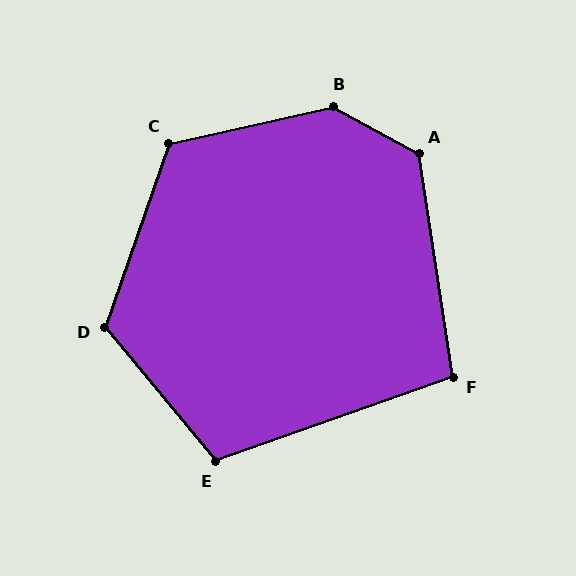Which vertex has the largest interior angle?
B, at approximately 138 degrees.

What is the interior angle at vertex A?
Approximately 128 degrees (obtuse).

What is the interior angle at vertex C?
Approximately 122 degrees (obtuse).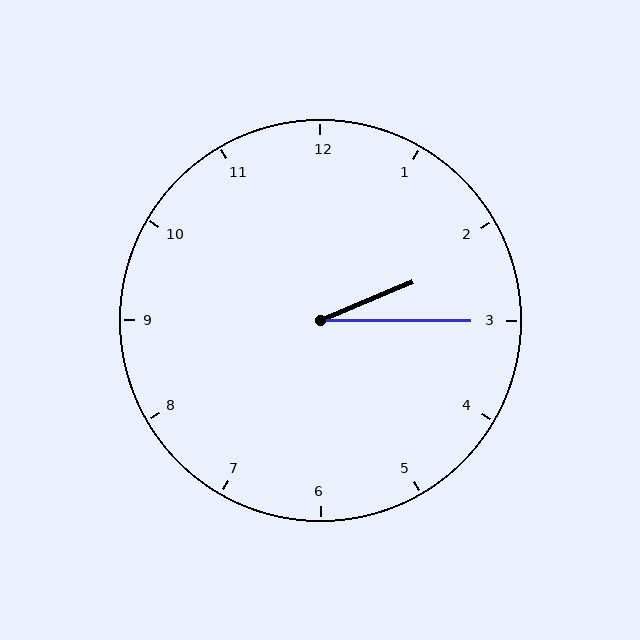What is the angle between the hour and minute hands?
Approximately 22 degrees.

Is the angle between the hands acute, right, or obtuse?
It is acute.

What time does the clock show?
2:15.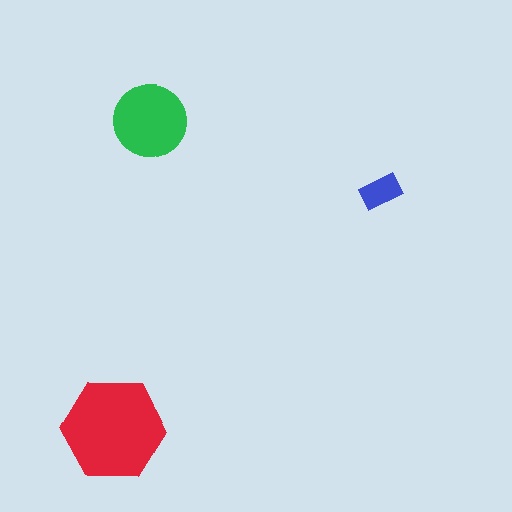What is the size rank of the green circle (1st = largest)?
2nd.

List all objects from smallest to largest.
The blue rectangle, the green circle, the red hexagon.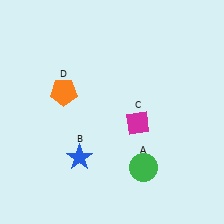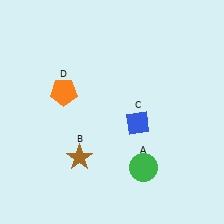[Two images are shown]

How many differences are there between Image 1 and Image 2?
There are 2 differences between the two images.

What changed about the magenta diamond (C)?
In Image 1, C is magenta. In Image 2, it changed to blue.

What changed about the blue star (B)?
In Image 1, B is blue. In Image 2, it changed to brown.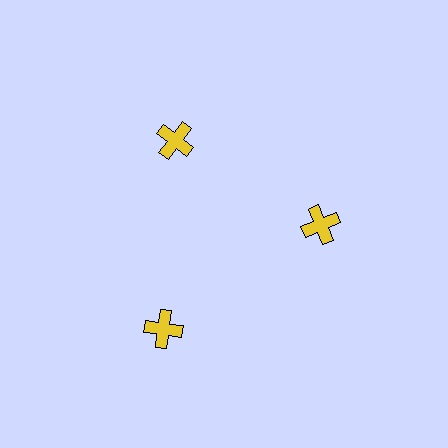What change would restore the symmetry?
The symmetry would be restored by moving it inward, back onto the ring so that all 3 crosses sit at equal angles and equal distance from the center.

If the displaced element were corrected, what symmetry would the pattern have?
It would have 3-fold rotational symmetry — the pattern would map onto itself every 120 degrees.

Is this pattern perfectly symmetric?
No. The 3 yellow crosses are arranged in a ring, but one element near the 7 o'clock position is pushed outward from the center, breaking the 3-fold rotational symmetry.